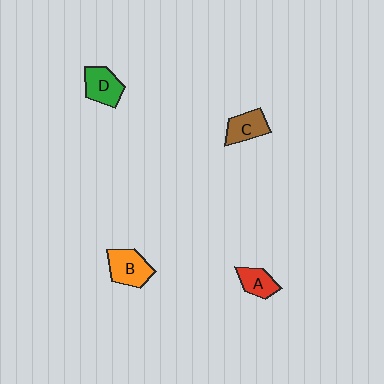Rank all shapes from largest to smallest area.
From largest to smallest: B (orange), D (green), C (brown), A (red).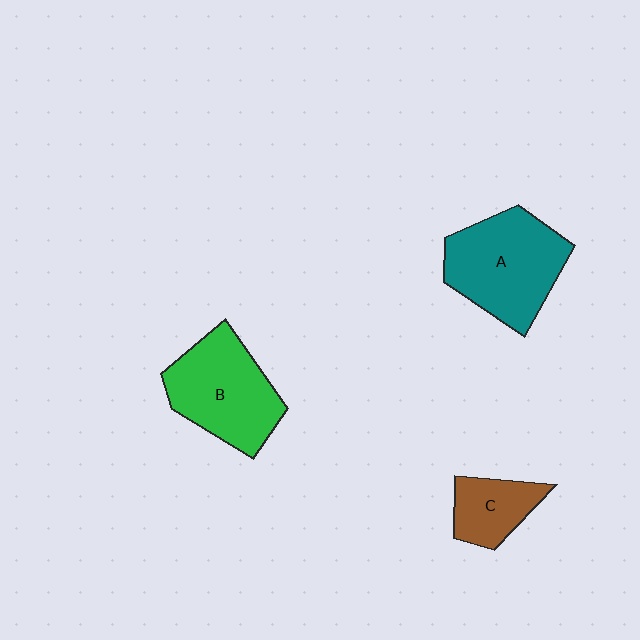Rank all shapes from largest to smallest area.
From largest to smallest: A (teal), B (green), C (brown).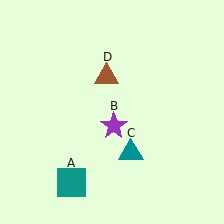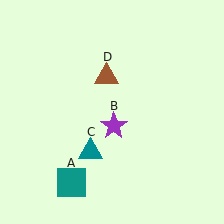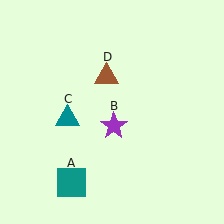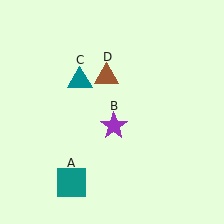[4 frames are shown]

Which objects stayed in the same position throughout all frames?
Teal square (object A) and purple star (object B) and brown triangle (object D) remained stationary.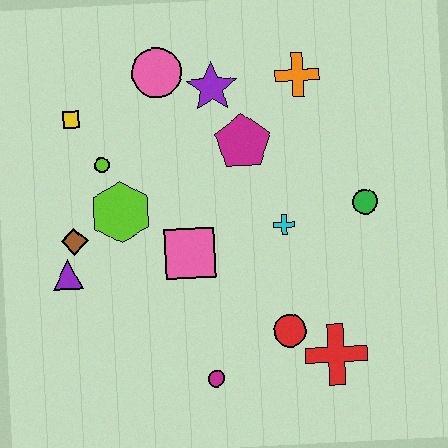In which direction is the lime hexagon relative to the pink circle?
The lime hexagon is below the pink circle.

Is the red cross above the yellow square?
No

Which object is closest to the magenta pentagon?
The purple star is closest to the magenta pentagon.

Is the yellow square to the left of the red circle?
Yes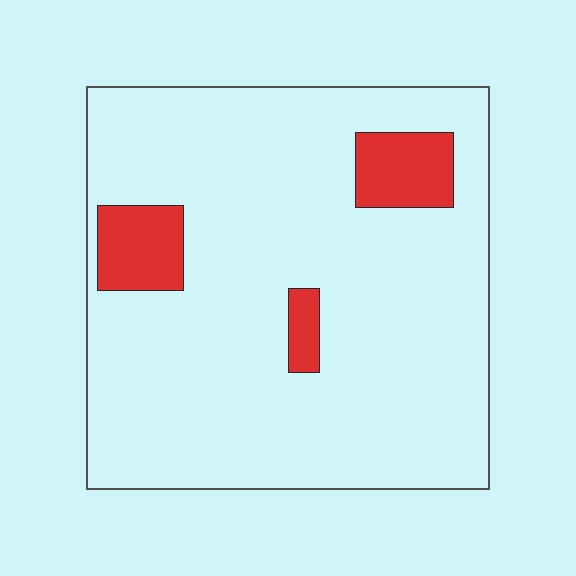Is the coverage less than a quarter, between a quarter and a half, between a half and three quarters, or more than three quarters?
Less than a quarter.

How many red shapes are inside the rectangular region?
3.